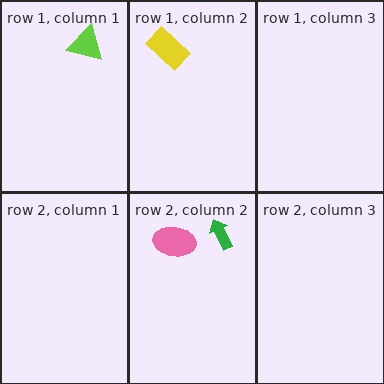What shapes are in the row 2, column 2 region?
The green arrow, the pink ellipse.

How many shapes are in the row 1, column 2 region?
1.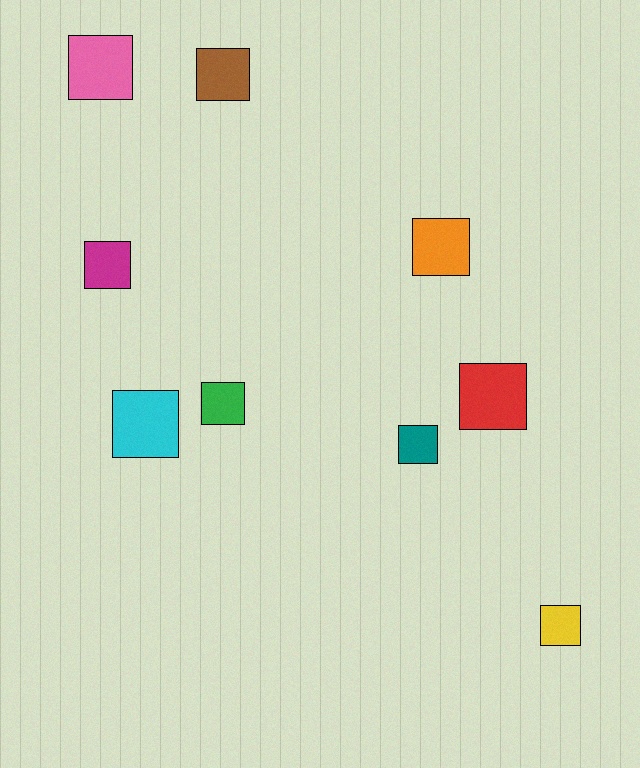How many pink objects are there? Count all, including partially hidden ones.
There is 1 pink object.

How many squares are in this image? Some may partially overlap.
There are 9 squares.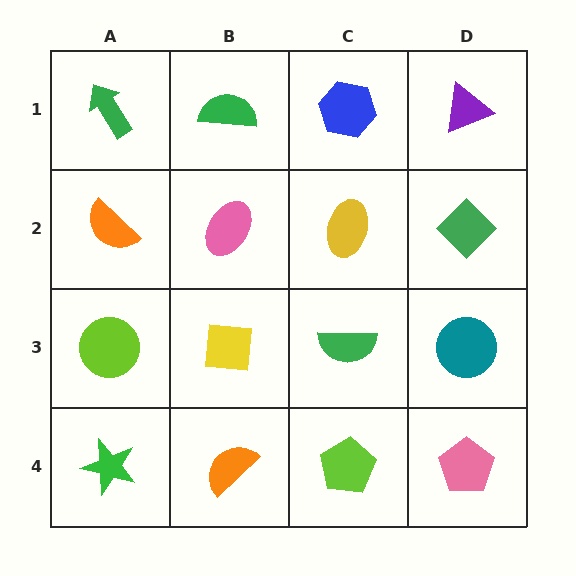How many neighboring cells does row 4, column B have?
3.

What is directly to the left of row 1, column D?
A blue hexagon.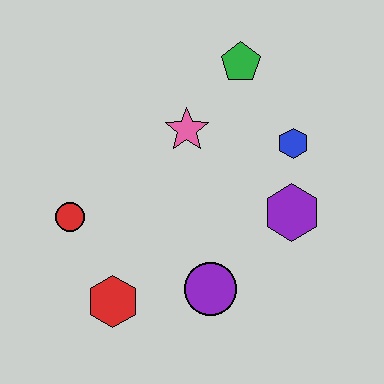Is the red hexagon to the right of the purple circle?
No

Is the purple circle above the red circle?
No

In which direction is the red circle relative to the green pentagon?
The red circle is to the left of the green pentagon.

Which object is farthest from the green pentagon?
The red hexagon is farthest from the green pentagon.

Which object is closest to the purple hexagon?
The blue hexagon is closest to the purple hexagon.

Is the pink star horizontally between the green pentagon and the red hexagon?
Yes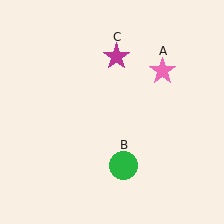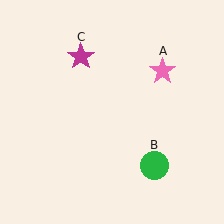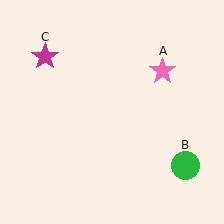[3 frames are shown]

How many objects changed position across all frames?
2 objects changed position: green circle (object B), magenta star (object C).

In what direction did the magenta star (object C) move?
The magenta star (object C) moved left.